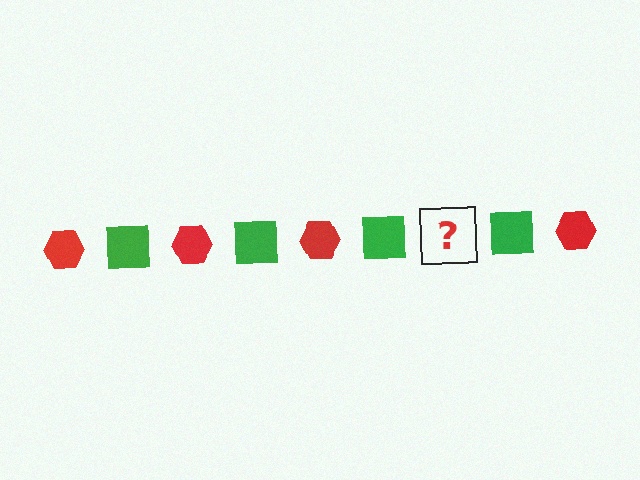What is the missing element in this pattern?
The missing element is a red hexagon.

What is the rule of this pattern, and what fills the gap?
The rule is that the pattern alternates between red hexagon and green square. The gap should be filled with a red hexagon.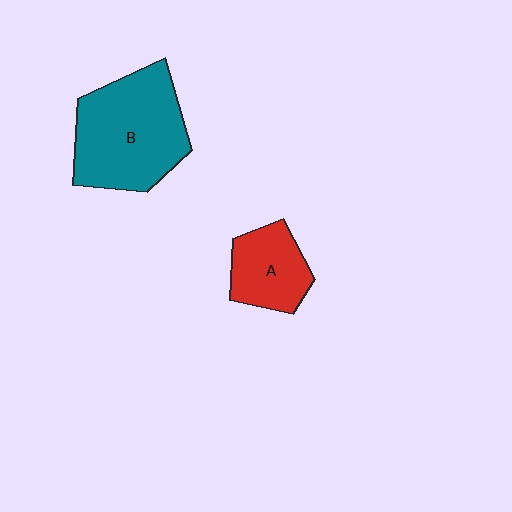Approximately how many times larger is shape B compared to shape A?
Approximately 2.0 times.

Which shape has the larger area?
Shape B (teal).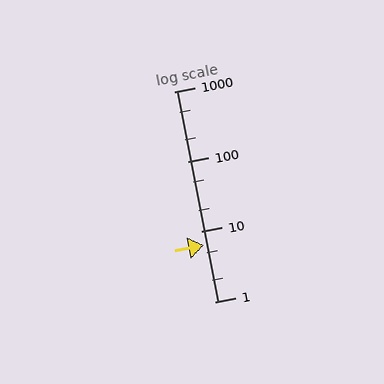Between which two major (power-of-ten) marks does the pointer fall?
The pointer is between 1 and 10.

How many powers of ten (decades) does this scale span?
The scale spans 3 decades, from 1 to 1000.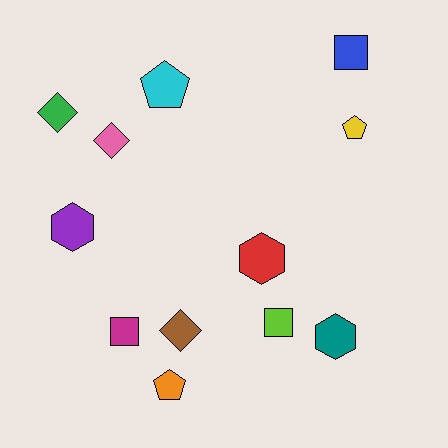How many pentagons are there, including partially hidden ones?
There are 3 pentagons.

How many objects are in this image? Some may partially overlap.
There are 12 objects.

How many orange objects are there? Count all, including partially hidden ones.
There is 1 orange object.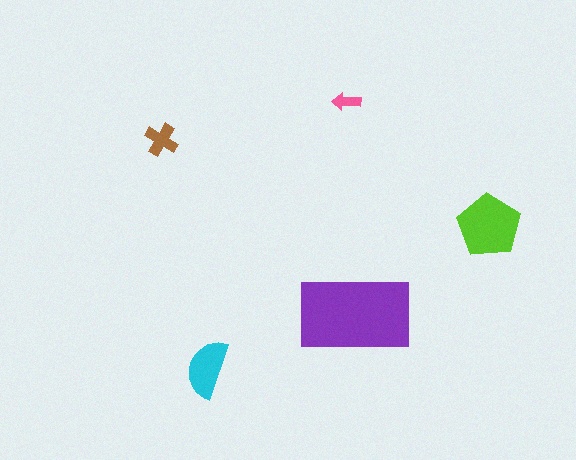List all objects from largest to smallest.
The purple rectangle, the lime pentagon, the cyan semicircle, the brown cross, the pink arrow.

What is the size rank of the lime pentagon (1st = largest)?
2nd.